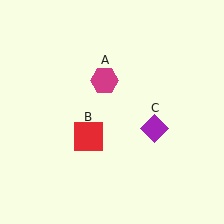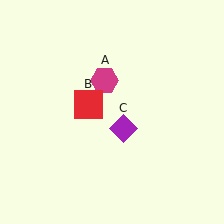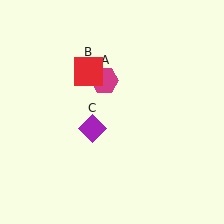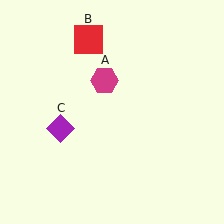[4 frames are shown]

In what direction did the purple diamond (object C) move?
The purple diamond (object C) moved left.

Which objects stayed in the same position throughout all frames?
Magenta hexagon (object A) remained stationary.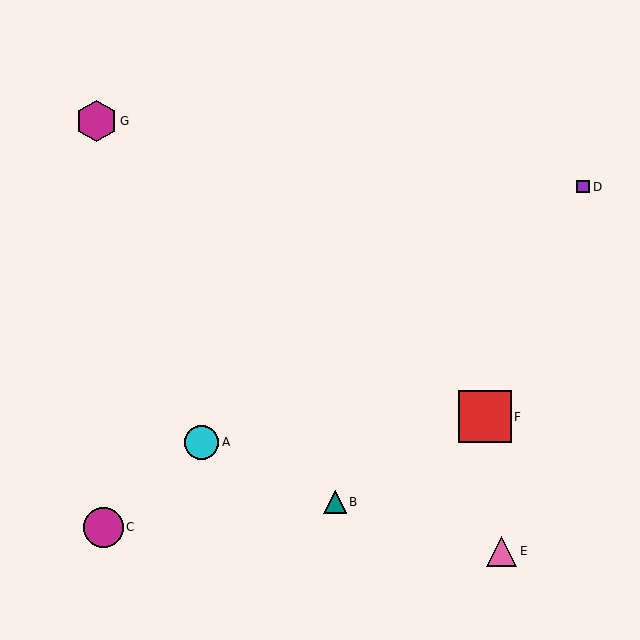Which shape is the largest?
The red square (labeled F) is the largest.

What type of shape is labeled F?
Shape F is a red square.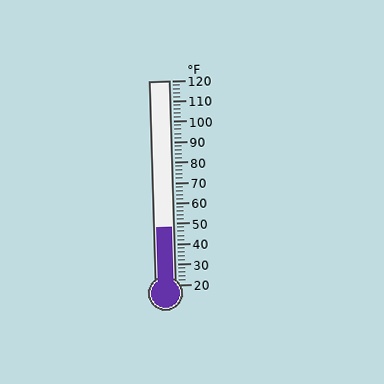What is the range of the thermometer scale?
The thermometer scale ranges from 20°F to 120°F.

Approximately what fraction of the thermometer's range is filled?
The thermometer is filled to approximately 30% of its range.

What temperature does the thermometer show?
The thermometer shows approximately 48°F.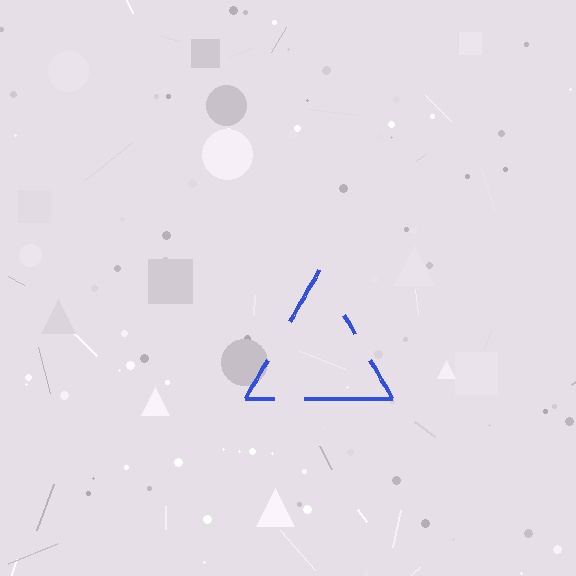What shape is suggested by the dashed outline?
The dashed outline suggests a triangle.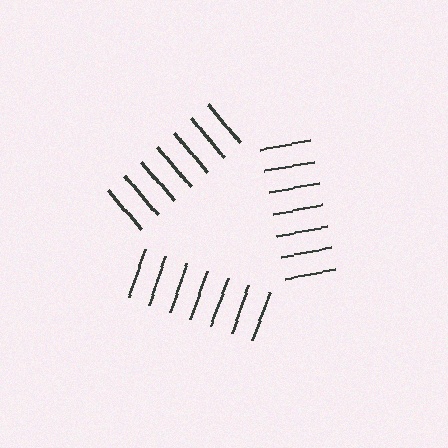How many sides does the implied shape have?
3 sides — the line-ends trace a triangle.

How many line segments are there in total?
21 — 7 along each of the 3 edges.